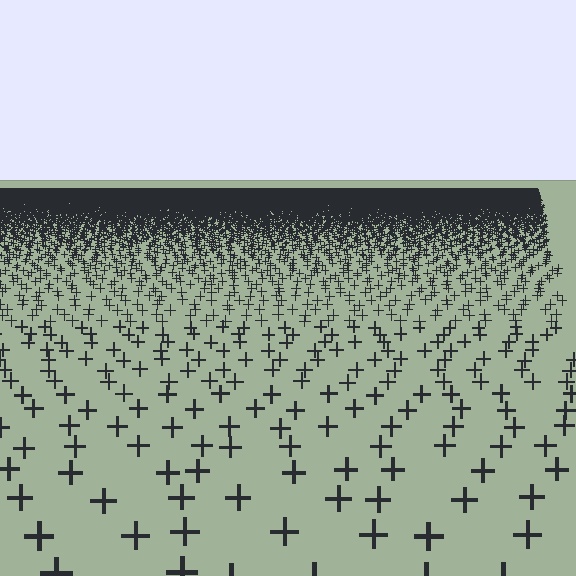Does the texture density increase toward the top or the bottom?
Density increases toward the top.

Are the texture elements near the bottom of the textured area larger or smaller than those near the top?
Larger. Near the bottom, elements are closer to the viewer and appear at a bigger on-screen size.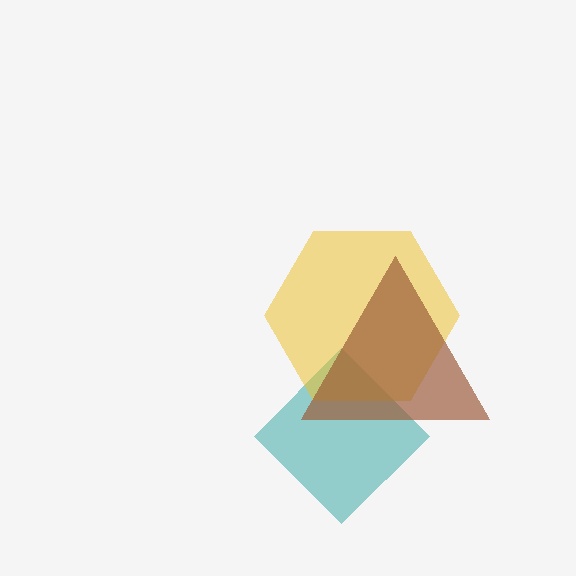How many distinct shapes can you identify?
There are 3 distinct shapes: a teal diamond, a yellow hexagon, a brown triangle.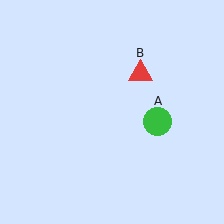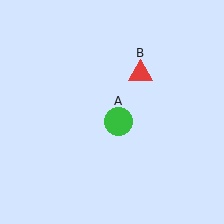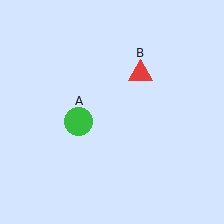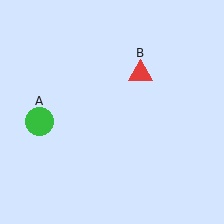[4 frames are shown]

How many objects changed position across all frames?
1 object changed position: green circle (object A).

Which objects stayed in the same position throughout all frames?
Red triangle (object B) remained stationary.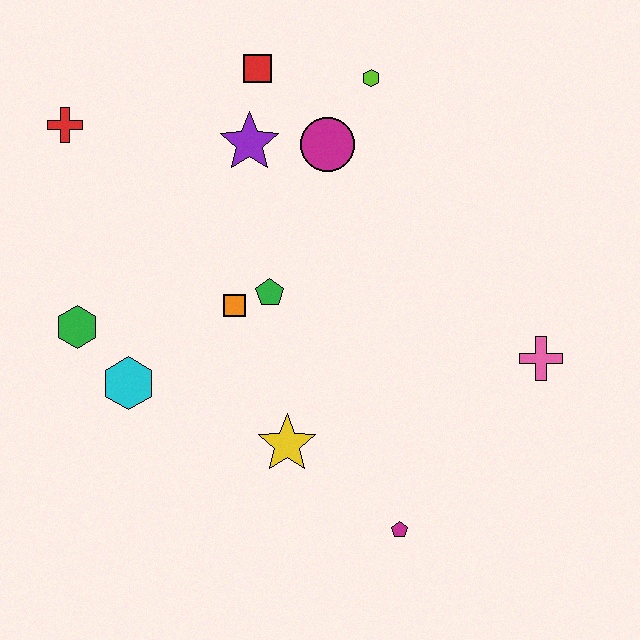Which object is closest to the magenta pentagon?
The yellow star is closest to the magenta pentagon.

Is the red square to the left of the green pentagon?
Yes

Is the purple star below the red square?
Yes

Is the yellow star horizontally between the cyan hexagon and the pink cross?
Yes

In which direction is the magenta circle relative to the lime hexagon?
The magenta circle is below the lime hexagon.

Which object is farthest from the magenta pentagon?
The red cross is farthest from the magenta pentagon.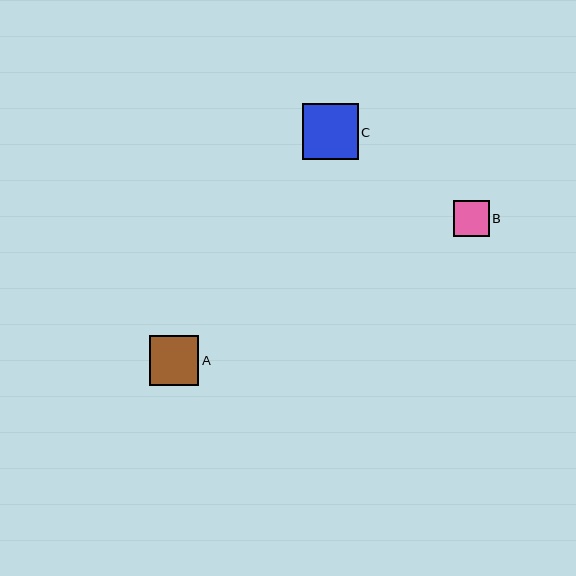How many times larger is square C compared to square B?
Square C is approximately 1.5 times the size of square B.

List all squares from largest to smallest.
From largest to smallest: C, A, B.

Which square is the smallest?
Square B is the smallest with a size of approximately 36 pixels.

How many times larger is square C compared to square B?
Square C is approximately 1.5 times the size of square B.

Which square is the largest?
Square C is the largest with a size of approximately 56 pixels.